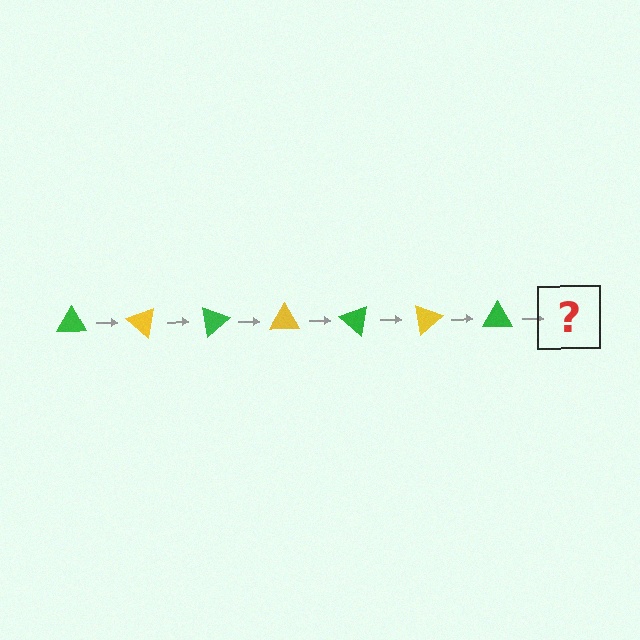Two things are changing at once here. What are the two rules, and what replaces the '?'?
The two rules are that it rotates 40 degrees each step and the color cycles through green and yellow. The '?' should be a yellow triangle, rotated 280 degrees from the start.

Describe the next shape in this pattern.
It should be a yellow triangle, rotated 280 degrees from the start.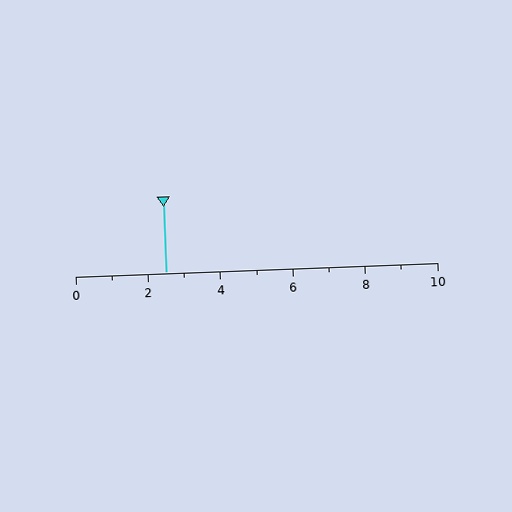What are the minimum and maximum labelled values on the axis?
The axis runs from 0 to 10.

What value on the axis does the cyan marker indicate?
The marker indicates approximately 2.5.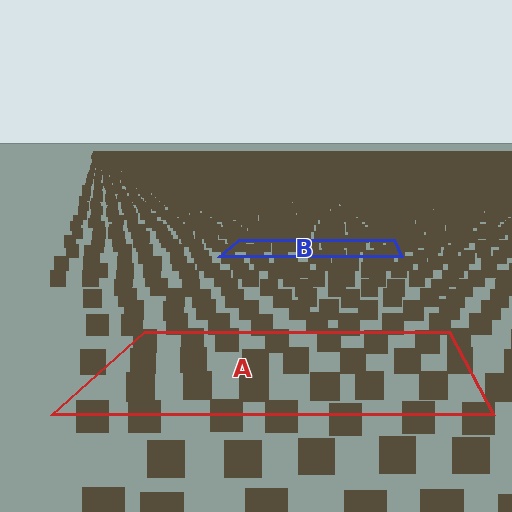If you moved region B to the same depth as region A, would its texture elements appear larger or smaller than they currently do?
They would appear larger. At a closer depth, the same texture elements are projected at a bigger on-screen size.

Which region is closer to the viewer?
Region A is closer. The texture elements there are larger and more spread out.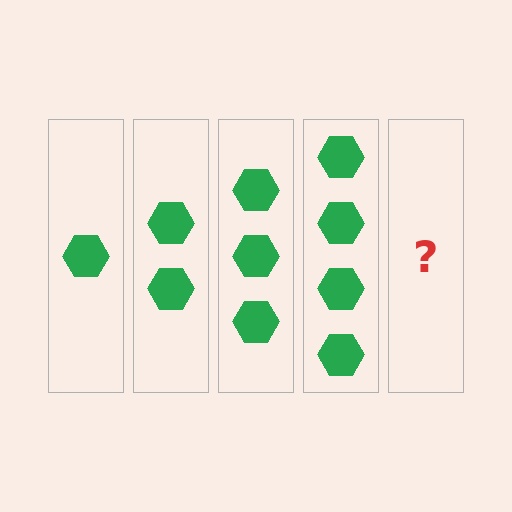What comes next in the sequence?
The next element should be 5 hexagons.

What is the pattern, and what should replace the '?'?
The pattern is that each step adds one more hexagon. The '?' should be 5 hexagons.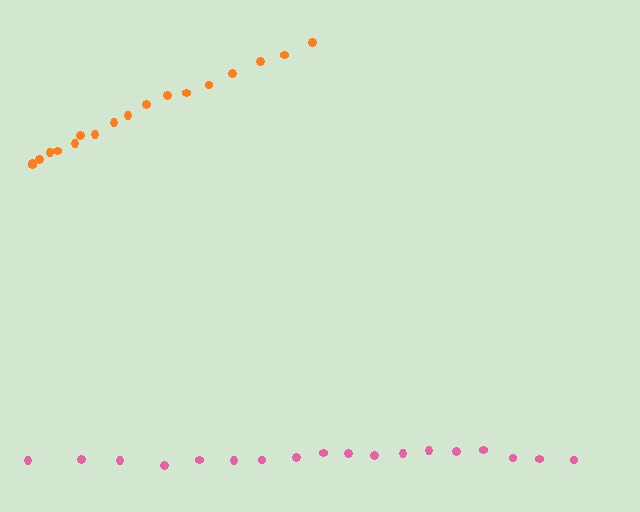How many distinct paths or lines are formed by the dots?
There are 2 distinct paths.